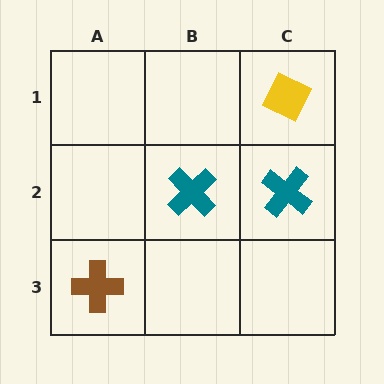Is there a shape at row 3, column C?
No, that cell is empty.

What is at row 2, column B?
A teal cross.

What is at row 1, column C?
A yellow diamond.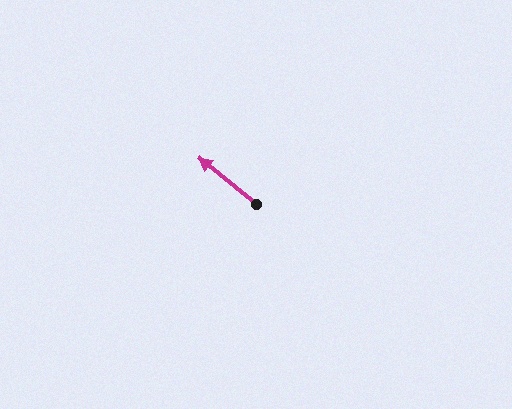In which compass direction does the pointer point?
Northwest.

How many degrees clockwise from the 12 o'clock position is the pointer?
Approximately 309 degrees.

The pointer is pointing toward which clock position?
Roughly 10 o'clock.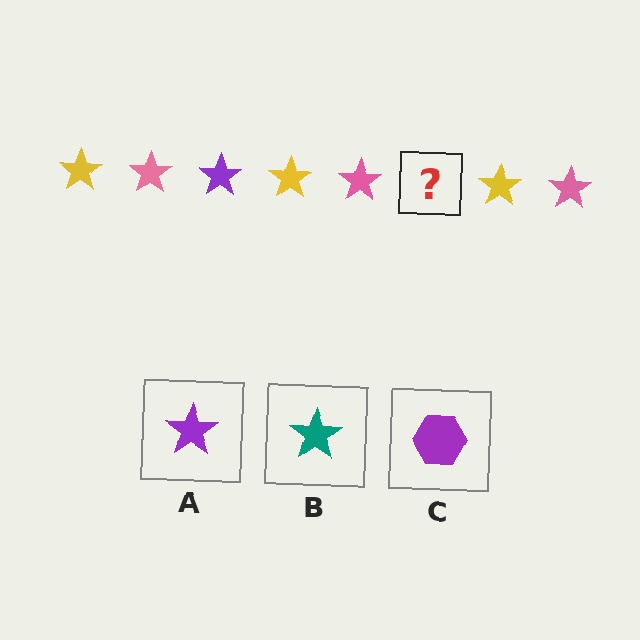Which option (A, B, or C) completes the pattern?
A.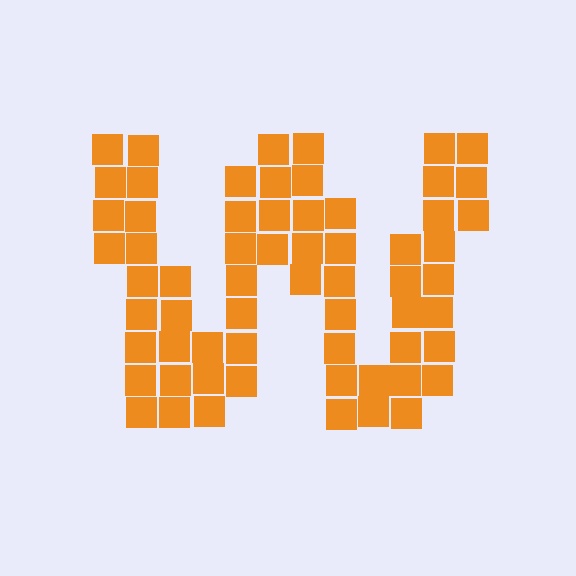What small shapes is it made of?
It is made of small squares.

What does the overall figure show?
The overall figure shows the letter W.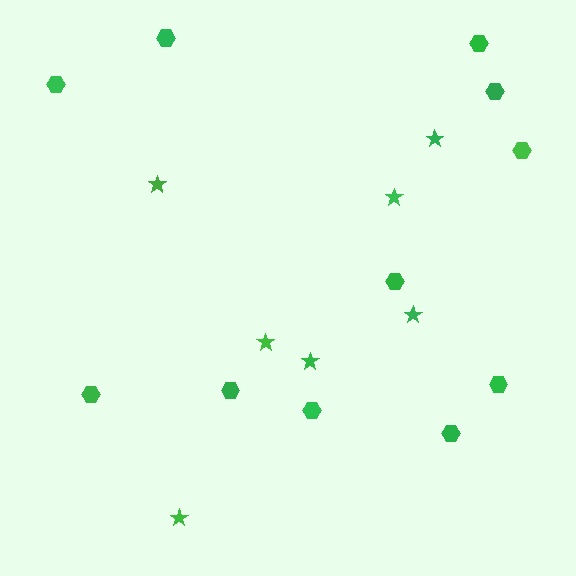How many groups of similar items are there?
There are 2 groups: one group of hexagons (11) and one group of stars (7).